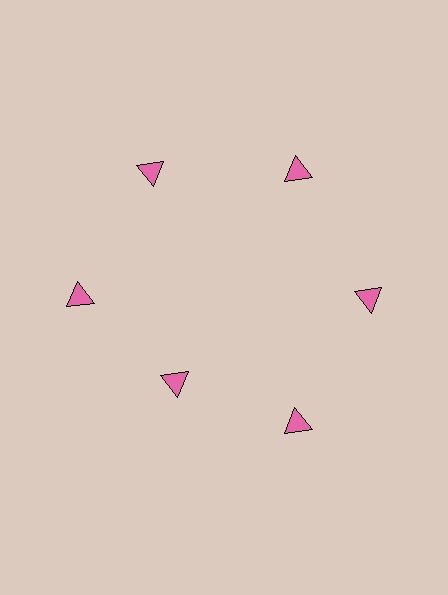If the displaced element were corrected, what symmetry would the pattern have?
It would have 6-fold rotational symmetry — the pattern would map onto itself every 60 degrees.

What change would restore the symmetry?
The symmetry would be restored by moving it outward, back onto the ring so that all 6 triangles sit at equal angles and equal distance from the center.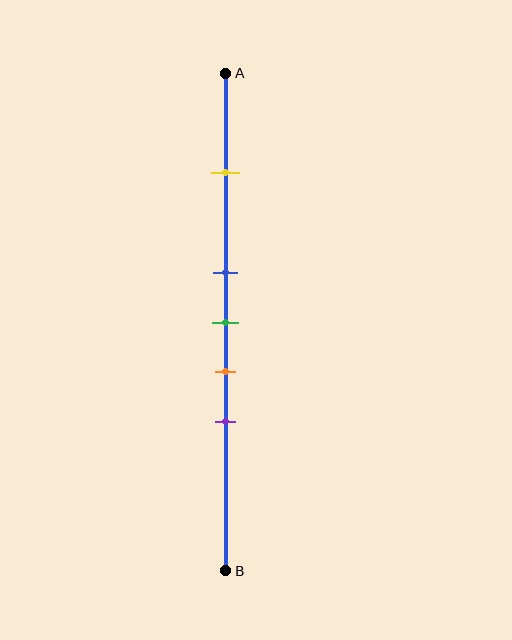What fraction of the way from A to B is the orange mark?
The orange mark is approximately 60% (0.6) of the way from A to B.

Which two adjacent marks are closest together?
The blue and green marks are the closest adjacent pair.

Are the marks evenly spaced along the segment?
No, the marks are not evenly spaced.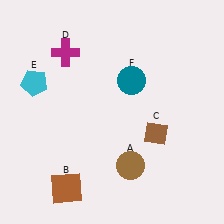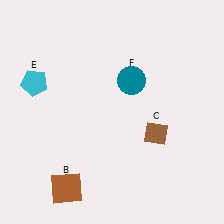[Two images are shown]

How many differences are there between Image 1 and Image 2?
There are 2 differences between the two images.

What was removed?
The brown circle (A), the magenta cross (D) were removed in Image 2.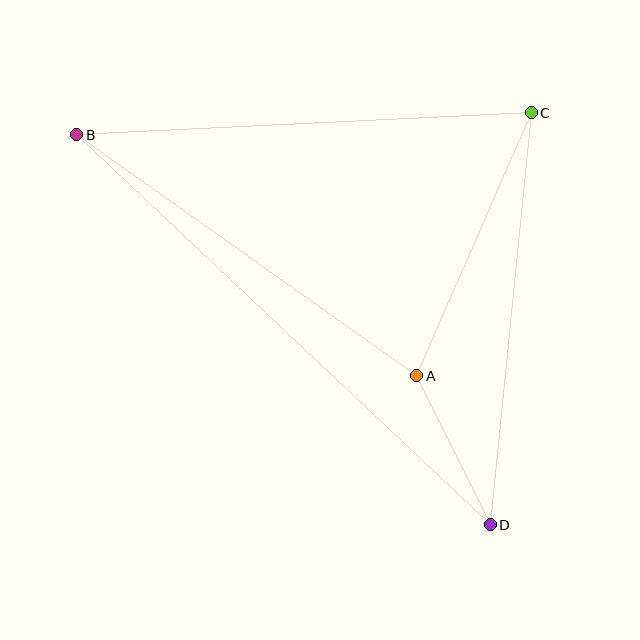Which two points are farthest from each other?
Points B and D are farthest from each other.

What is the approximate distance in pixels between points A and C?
The distance between A and C is approximately 287 pixels.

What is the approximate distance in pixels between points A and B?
The distance between A and B is approximately 417 pixels.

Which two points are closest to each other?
Points A and D are closest to each other.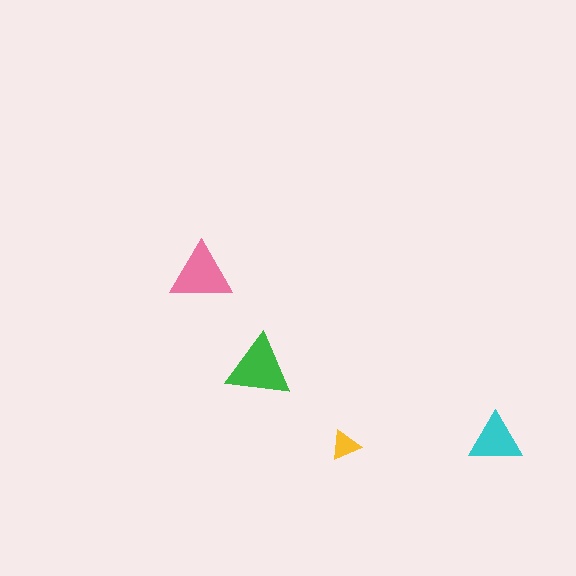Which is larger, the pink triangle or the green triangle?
The green one.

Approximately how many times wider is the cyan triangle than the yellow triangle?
About 2 times wider.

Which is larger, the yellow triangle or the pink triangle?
The pink one.